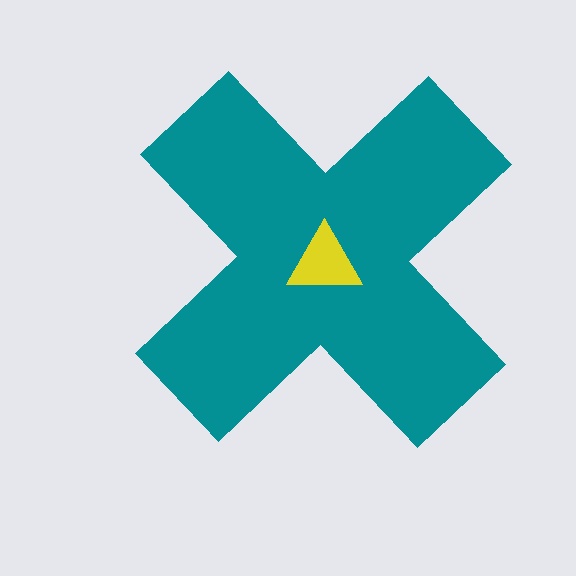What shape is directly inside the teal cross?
The yellow triangle.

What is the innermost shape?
The yellow triangle.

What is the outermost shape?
The teal cross.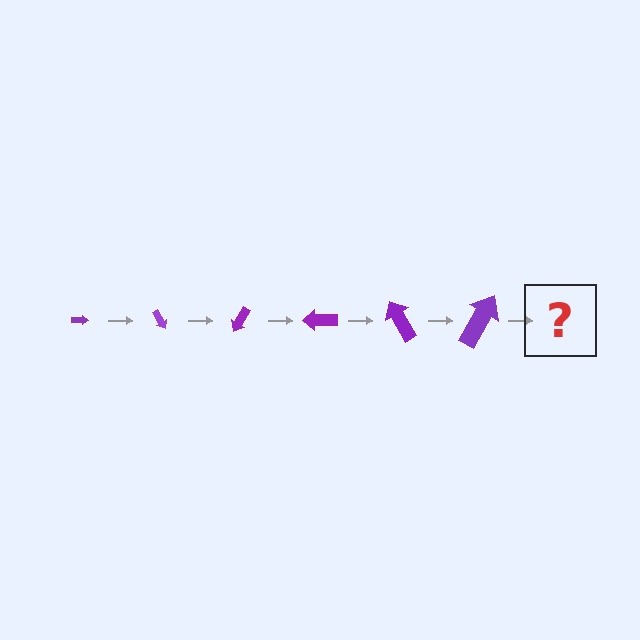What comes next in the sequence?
The next element should be an arrow, larger than the previous one and rotated 360 degrees from the start.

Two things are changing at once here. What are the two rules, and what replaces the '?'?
The two rules are that the arrow grows larger each step and it rotates 60 degrees each step. The '?' should be an arrow, larger than the previous one and rotated 360 degrees from the start.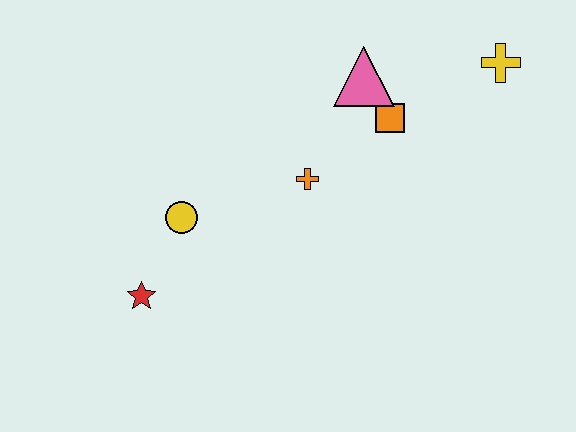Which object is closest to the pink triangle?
The orange square is closest to the pink triangle.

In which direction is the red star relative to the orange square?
The red star is to the left of the orange square.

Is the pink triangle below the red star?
No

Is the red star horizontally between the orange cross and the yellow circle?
No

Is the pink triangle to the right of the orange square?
No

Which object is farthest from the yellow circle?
The yellow cross is farthest from the yellow circle.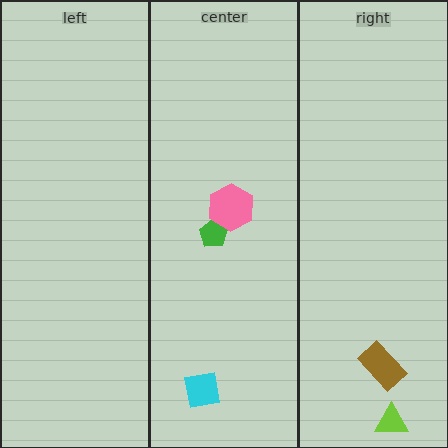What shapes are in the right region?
The brown rectangle, the lime triangle.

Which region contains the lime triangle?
The right region.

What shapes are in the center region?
The green pentagon, the pink hexagon, the cyan square.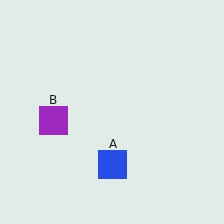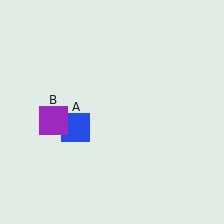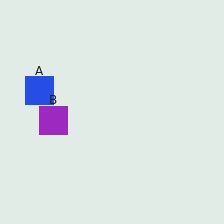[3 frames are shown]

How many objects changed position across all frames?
1 object changed position: blue square (object A).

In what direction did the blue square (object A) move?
The blue square (object A) moved up and to the left.